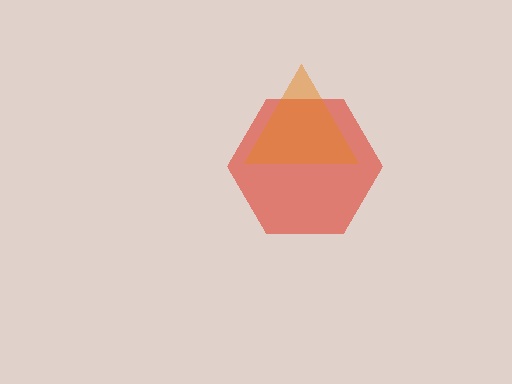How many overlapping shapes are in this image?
There are 2 overlapping shapes in the image.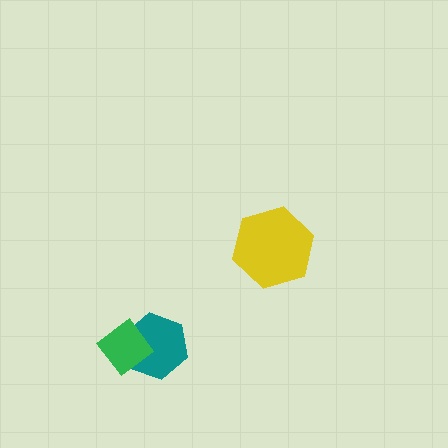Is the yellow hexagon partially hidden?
No, no other shape covers it.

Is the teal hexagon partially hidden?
Yes, it is partially covered by another shape.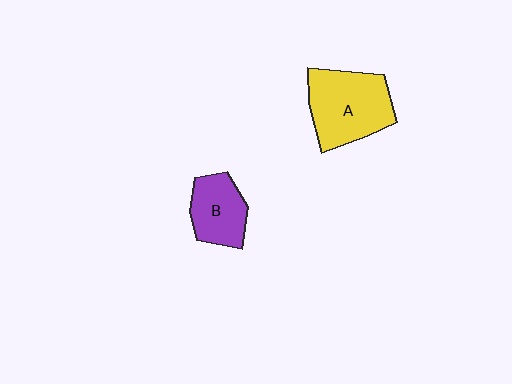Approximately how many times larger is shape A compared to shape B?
Approximately 1.6 times.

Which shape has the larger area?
Shape A (yellow).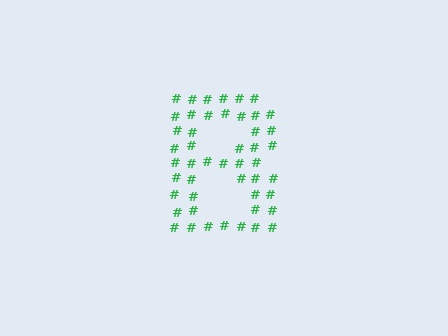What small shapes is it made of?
It is made of small hash symbols.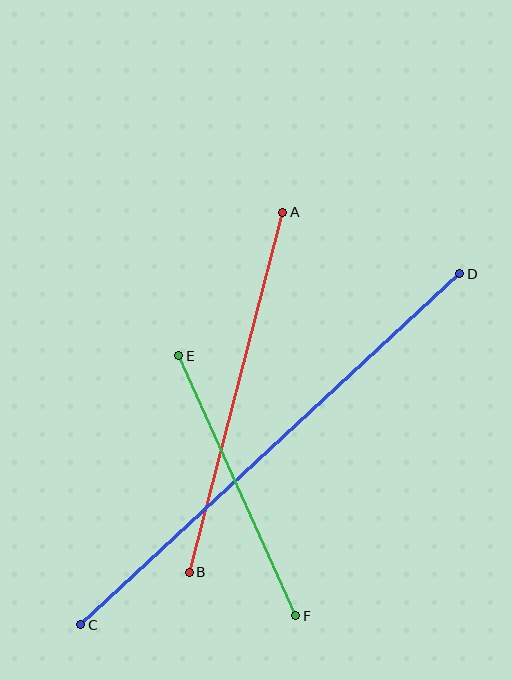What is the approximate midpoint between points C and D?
The midpoint is at approximately (270, 449) pixels.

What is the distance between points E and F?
The distance is approximately 285 pixels.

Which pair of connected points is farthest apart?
Points C and D are farthest apart.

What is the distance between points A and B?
The distance is approximately 372 pixels.